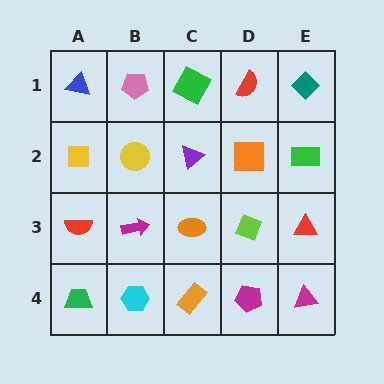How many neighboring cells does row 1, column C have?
3.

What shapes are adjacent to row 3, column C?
A purple triangle (row 2, column C), an orange rectangle (row 4, column C), a magenta arrow (row 3, column B), a lime diamond (row 3, column D).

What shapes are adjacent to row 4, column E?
A red triangle (row 3, column E), a magenta pentagon (row 4, column D).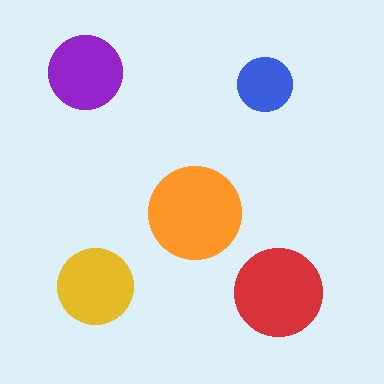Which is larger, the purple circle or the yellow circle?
The yellow one.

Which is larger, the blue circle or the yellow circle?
The yellow one.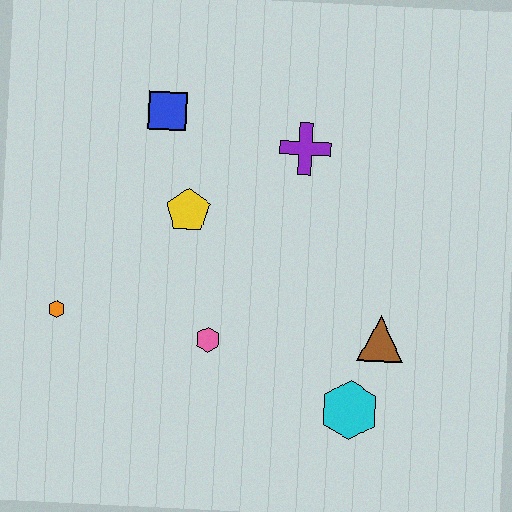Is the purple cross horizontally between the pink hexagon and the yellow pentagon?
No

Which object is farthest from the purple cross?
The orange hexagon is farthest from the purple cross.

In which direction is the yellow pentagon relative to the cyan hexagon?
The yellow pentagon is above the cyan hexagon.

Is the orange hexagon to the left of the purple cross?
Yes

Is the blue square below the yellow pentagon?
No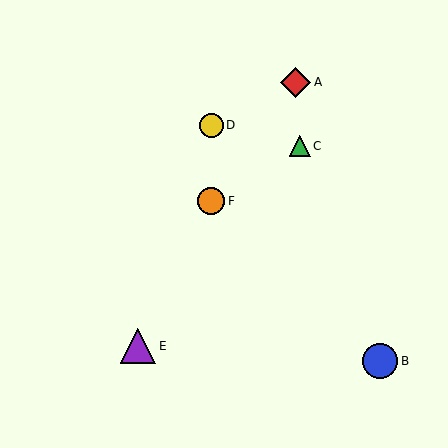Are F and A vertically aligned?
No, F is at x≈211 and A is at x≈296.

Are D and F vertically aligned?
Yes, both are at x≈211.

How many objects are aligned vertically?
2 objects (D, F) are aligned vertically.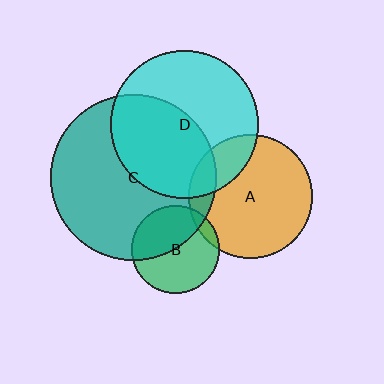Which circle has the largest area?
Circle C (teal).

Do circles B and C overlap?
Yes.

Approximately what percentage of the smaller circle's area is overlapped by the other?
Approximately 45%.